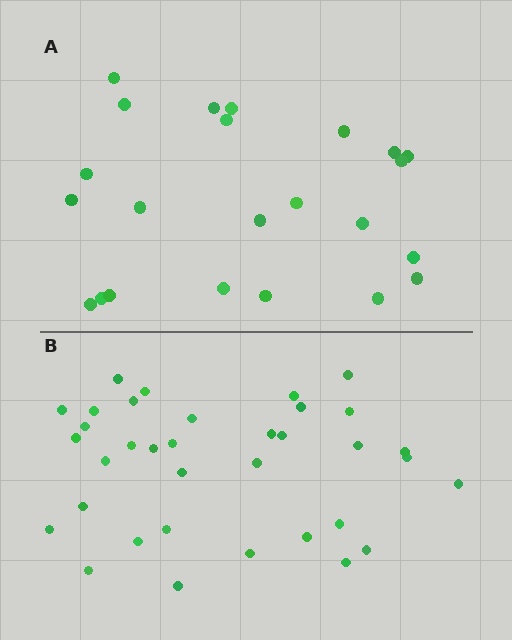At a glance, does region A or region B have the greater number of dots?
Region B (the bottom region) has more dots.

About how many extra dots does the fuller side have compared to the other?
Region B has roughly 12 or so more dots than region A.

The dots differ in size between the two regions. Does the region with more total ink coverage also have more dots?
No. Region A has more total ink coverage because its dots are larger, but region B actually contains more individual dots. Total area can be misleading — the number of items is what matters here.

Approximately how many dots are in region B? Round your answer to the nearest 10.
About 40 dots. (The exact count is 35, which rounds to 40.)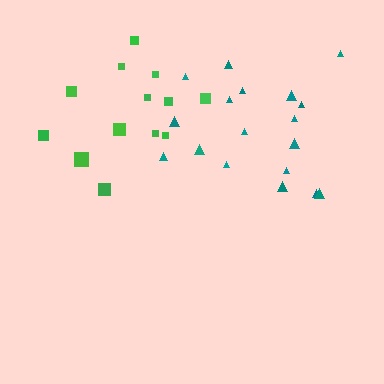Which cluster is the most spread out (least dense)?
Green.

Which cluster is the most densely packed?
Teal.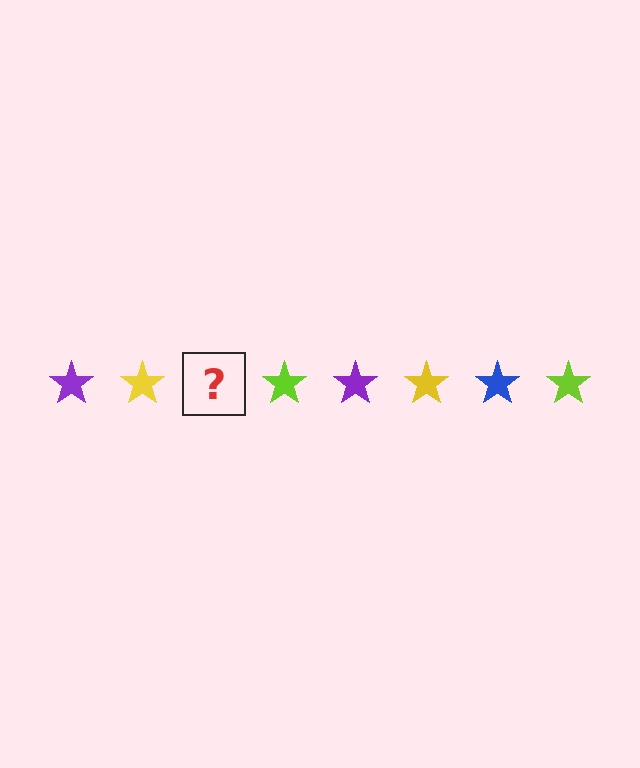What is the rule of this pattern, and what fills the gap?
The rule is that the pattern cycles through purple, yellow, blue, lime stars. The gap should be filled with a blue star.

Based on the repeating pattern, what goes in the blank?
The blank should be a blue star.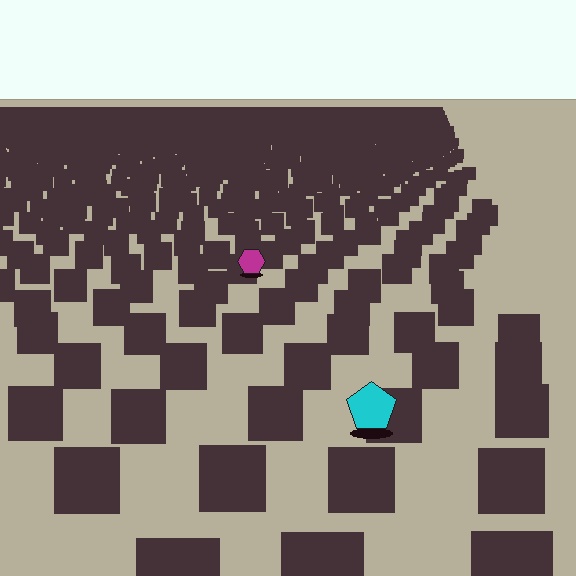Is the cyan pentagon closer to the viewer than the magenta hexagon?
Yes. The cyan pentagon is closer — you can tell from the texture gradient: the ground texture is coarser near it.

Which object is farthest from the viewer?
The magenta hexagon is farthest from the viewer. It appears smaller and the ground texture around it is denser.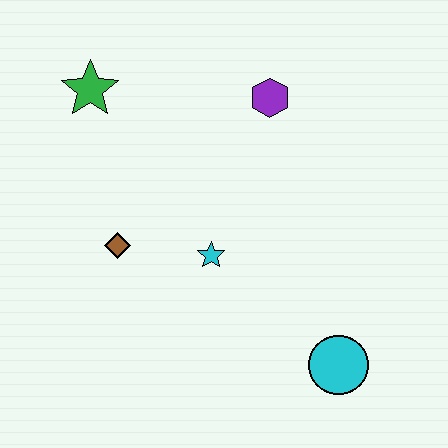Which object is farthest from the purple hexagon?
The cyan circle is farthest from the purple hexagon.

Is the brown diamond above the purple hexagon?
No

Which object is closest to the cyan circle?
The cyan star is closest to the cyan circle.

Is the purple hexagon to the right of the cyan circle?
No